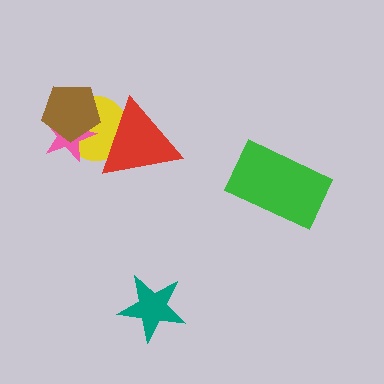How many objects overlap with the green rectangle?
0 objects overlap with the green rectangle.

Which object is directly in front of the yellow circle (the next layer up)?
The pink star is directly in front of the yellow circle.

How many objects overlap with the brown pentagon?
2 objects overlap with the brown pentagon.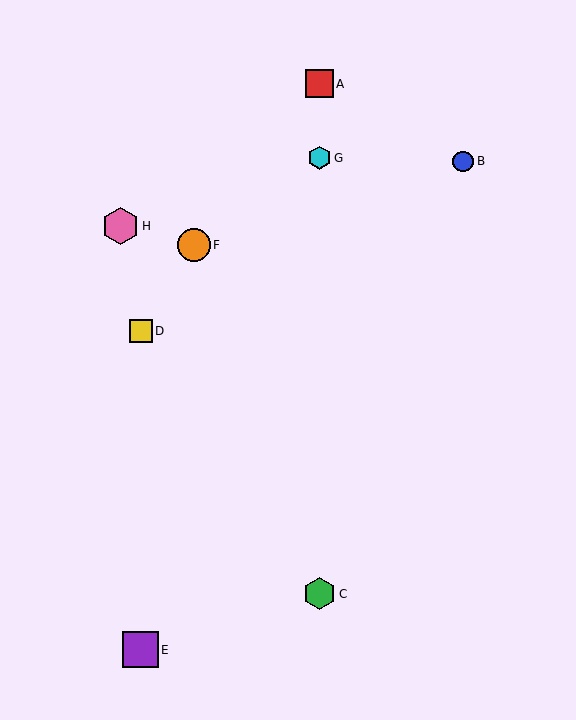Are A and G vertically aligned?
Yes, both are at x≈320.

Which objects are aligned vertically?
Objects A, C, G are aligned vertically.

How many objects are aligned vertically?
3 objects (A, C, G) are aligned vertically.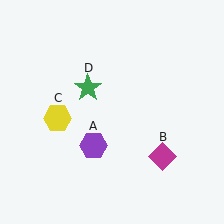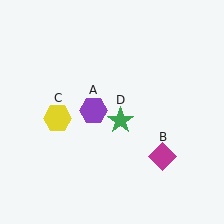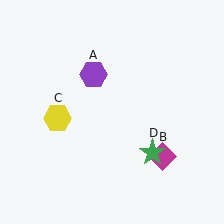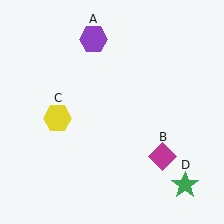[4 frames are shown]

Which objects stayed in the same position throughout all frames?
Magenta diamond (object B) and yellow hexagon (object C) remained stationary.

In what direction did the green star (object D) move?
The green star (object D) moved down and to the right.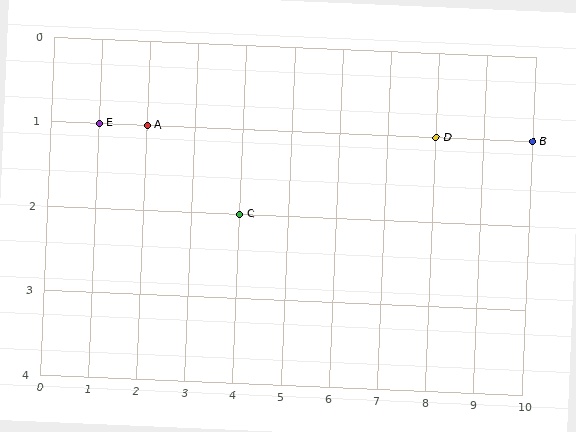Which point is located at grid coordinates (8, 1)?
Point D is at (8, 1).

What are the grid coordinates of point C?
Point C is at grid coordinates (4, 2).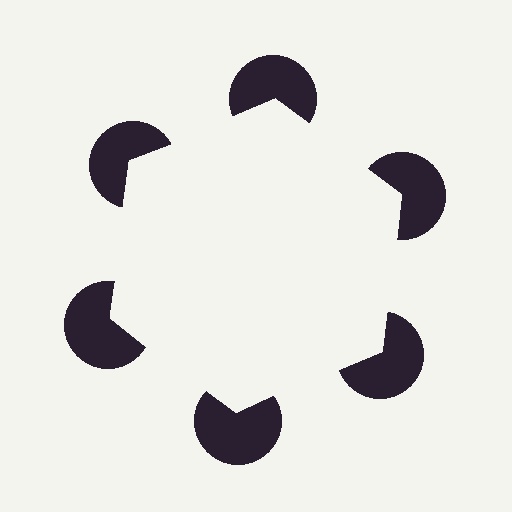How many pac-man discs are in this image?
There are 6 — one at each vertex of the illusory hexagon.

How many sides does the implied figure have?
6 sides.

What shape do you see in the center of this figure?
An illusory hexagon — its edges are inferred from the aligned wedge cuts in the pac-man discs, not physically drawn.